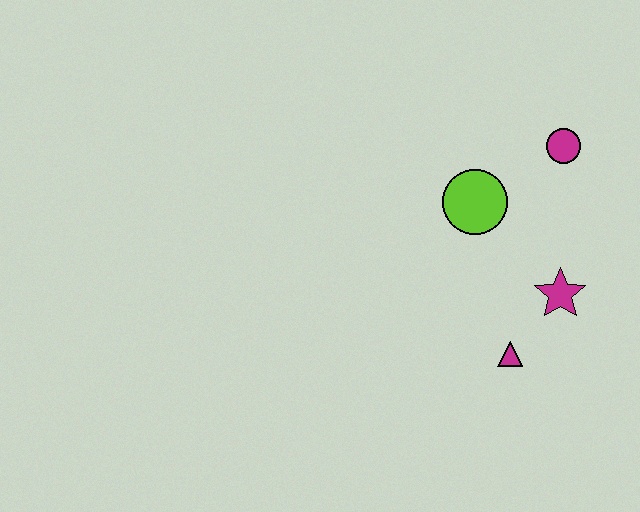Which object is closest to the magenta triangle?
The magenta star is closest to the magenta triangle.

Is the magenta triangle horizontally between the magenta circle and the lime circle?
Yes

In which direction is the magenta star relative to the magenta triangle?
The magenta star is above the magenta triangle.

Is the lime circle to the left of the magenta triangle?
Yes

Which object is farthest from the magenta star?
The magenta circle is farthest from the magenta star.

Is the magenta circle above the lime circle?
Yes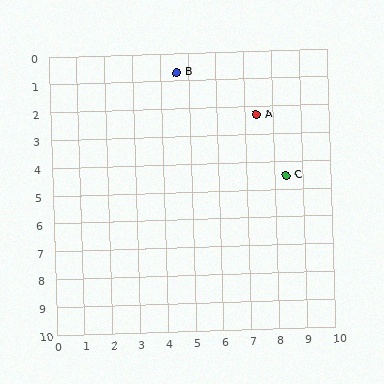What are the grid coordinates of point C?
Point C is at approximately (8.4, 4.5).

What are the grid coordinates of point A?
Point A is at approximately (7.4, 2.3).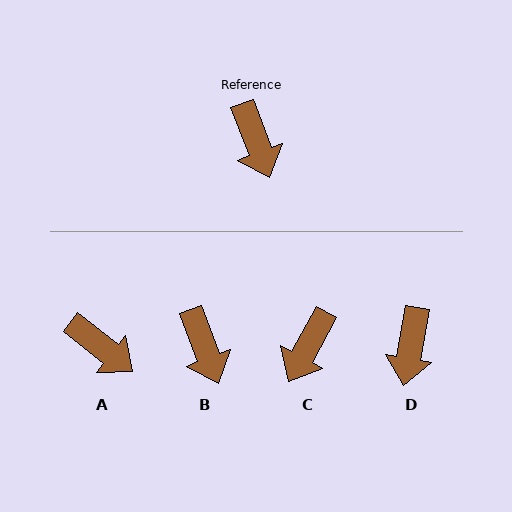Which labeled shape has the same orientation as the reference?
B.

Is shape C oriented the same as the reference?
No, it is off by about 49 degrees.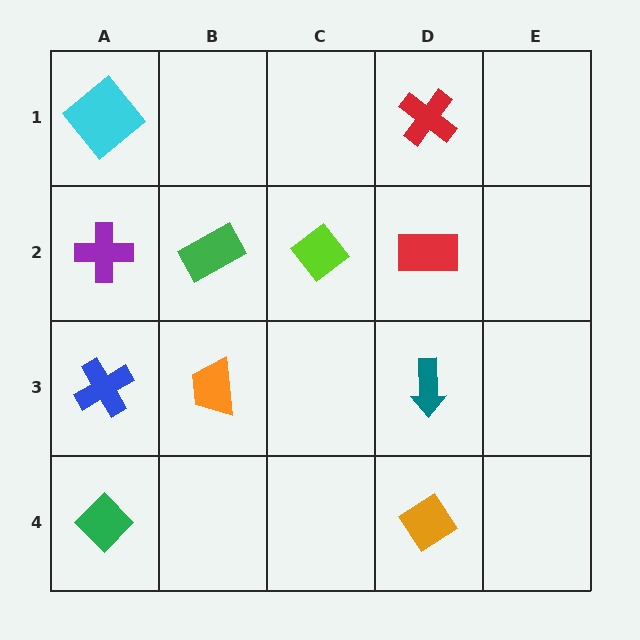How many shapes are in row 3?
3 shapes.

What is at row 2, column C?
A lime diamond.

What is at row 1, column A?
A cyan diamond.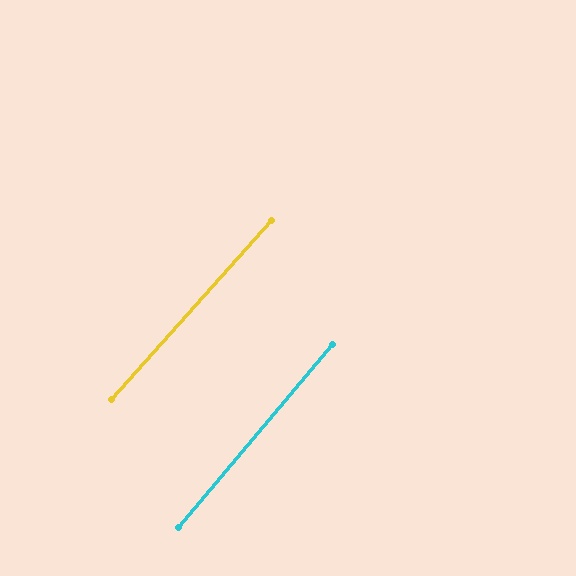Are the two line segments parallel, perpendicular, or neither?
Parallel — their directions differ by only 1.8°.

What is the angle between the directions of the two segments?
Approximately 2 degrees.